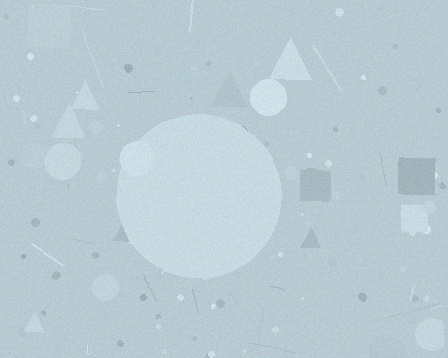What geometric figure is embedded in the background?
A circle is embedded in the background.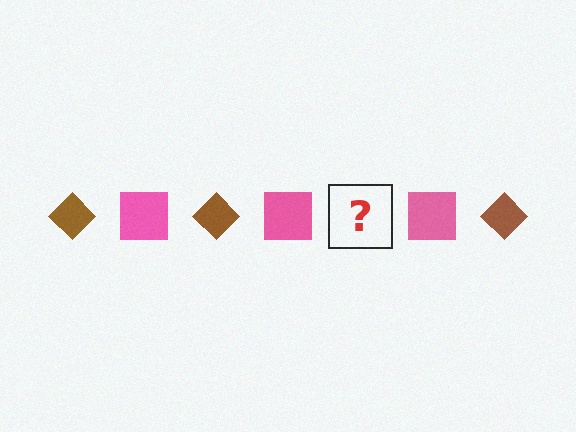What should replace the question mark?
The question mark should be replaced with a brown diamond.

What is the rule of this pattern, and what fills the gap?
The rule is that the pattern alternates between brown diamond and pink square. The gap should be filled with a brown diamond.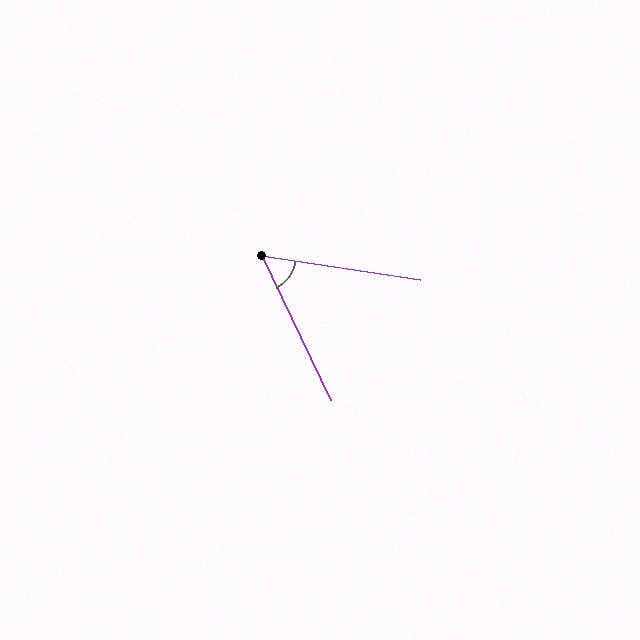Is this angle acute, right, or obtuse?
It is acute.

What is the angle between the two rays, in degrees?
Approximately 56 degrees.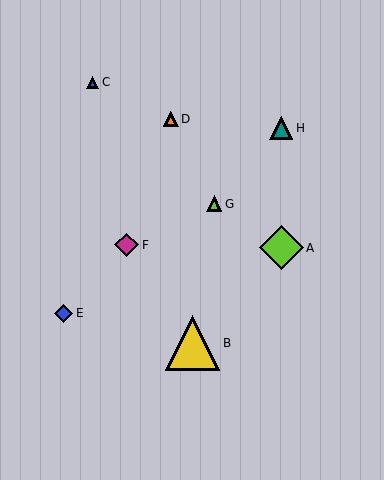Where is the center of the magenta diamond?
The center of the magenta diamond is at (127, 245).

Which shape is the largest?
The yellow triangle (labeled B) is the largest.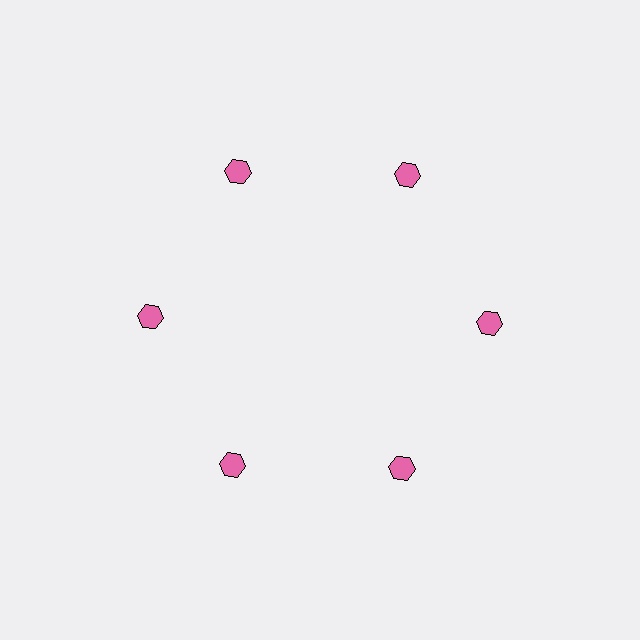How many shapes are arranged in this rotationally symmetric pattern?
There are 6 shapes, arranged in 6 groups of 1.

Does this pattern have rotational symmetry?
Yes, this pattern has 6-fold rotational symmetry. It looks the same after rotating 60 degrees around the center.